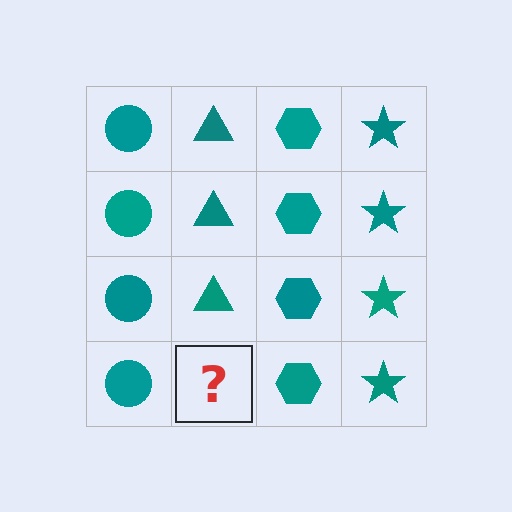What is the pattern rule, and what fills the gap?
The rule is that each column has a consistent shape. The gap should be filled with a teal triangle.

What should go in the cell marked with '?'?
The missing cell should contain a teal triangle.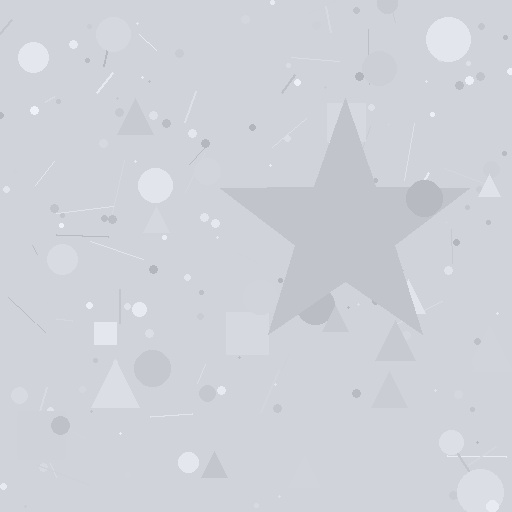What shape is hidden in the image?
A star is hidden in the image.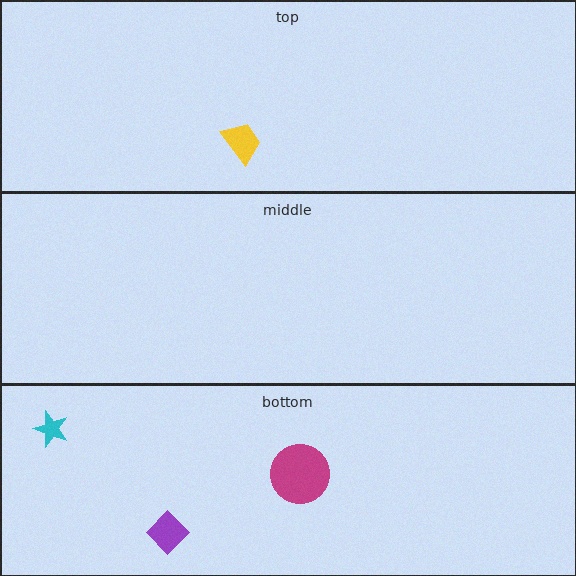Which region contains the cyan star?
The bottom region.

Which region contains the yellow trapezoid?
The top region.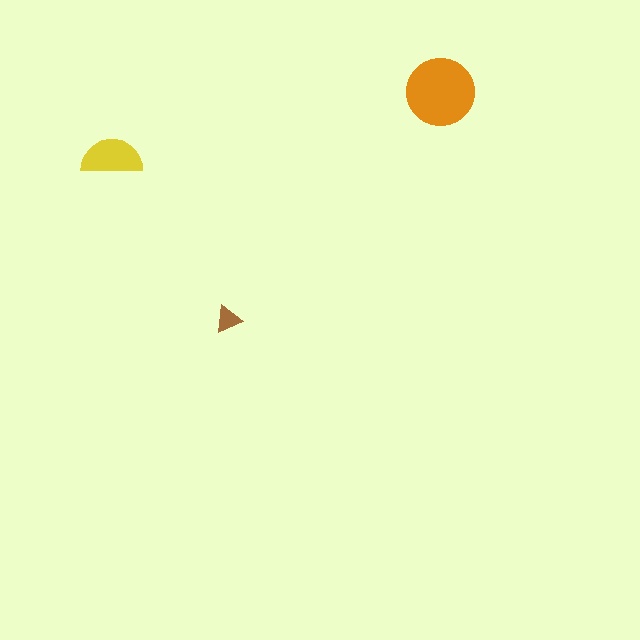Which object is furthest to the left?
The yellow semicircle is leftmost.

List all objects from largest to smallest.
The orange circle, the yellow semicircle, the brown triangle.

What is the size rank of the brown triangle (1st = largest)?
3rd.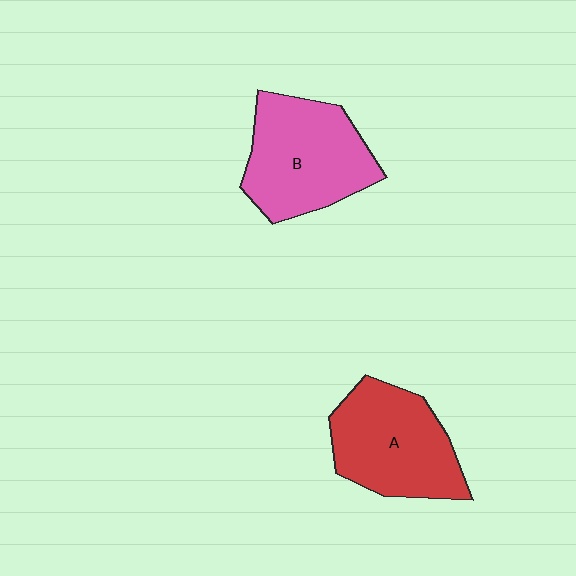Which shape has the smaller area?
Shape A (red).